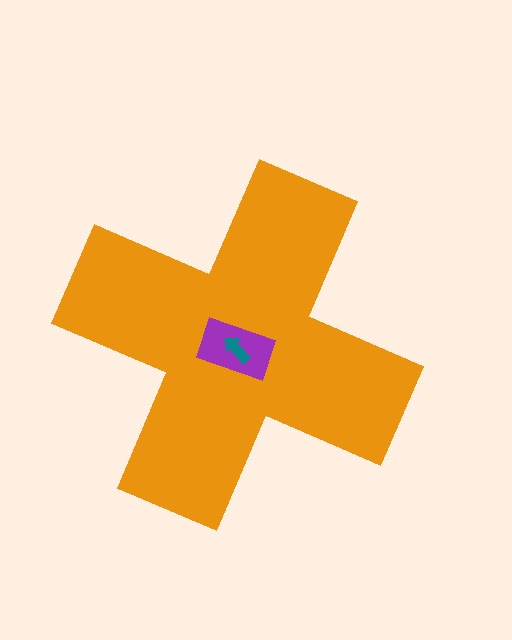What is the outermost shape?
The orange cross.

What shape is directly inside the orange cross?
The purple rectangle.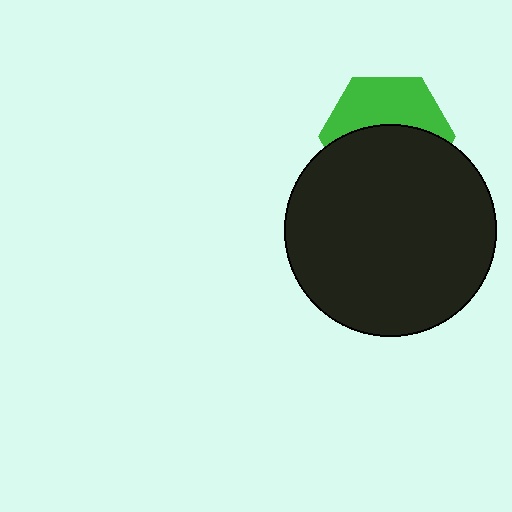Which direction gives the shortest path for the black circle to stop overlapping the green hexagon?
Moving down gives the shortest separation.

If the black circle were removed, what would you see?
You would see the complete green hexagon.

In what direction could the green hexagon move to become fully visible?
The green hexagon could move up. That would shift it out from behind the black circle entirely.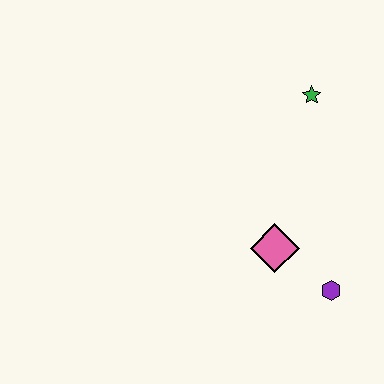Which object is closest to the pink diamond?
The purple hexagon is closest to the pink diamond.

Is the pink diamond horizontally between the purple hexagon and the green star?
No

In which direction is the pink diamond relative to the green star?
The pink diamond is below the green star.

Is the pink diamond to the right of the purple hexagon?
No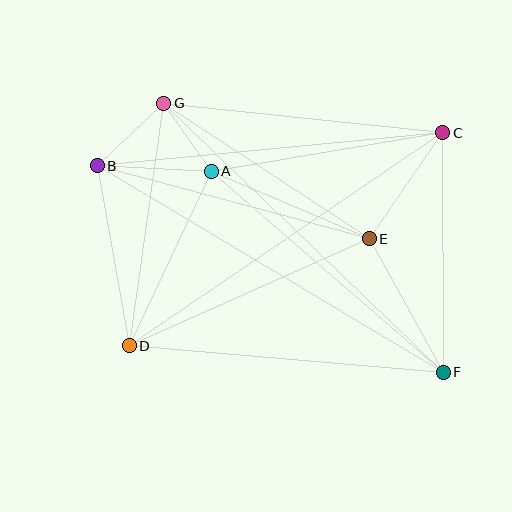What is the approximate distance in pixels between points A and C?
The distance between A and C is approximately 235 pixels.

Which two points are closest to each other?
Points A and G are closest to each other.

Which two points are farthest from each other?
Points B and F are farthest from each other.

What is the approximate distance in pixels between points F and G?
The distance between F and G is approximately 388 pixels.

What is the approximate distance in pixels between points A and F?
The distance between A and F is approximately 307 pixels.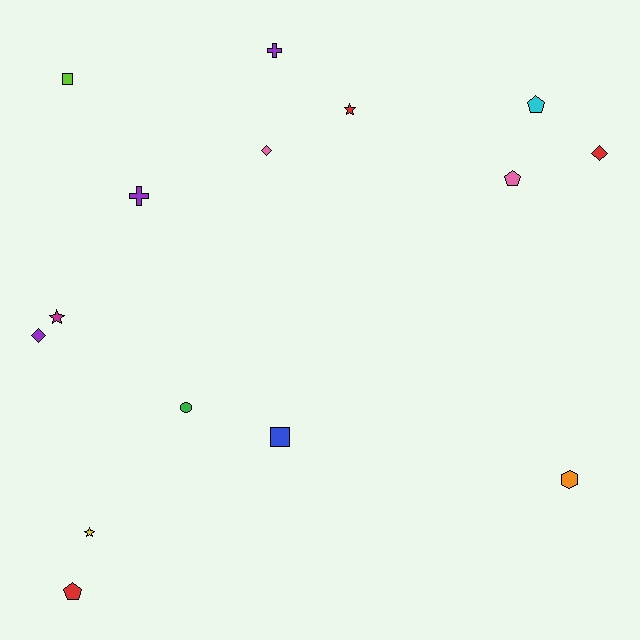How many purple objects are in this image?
There are 3 purple objects.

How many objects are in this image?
There are 15 objects.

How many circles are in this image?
There is 1 circle.